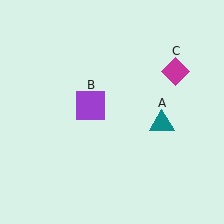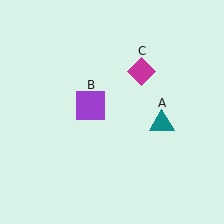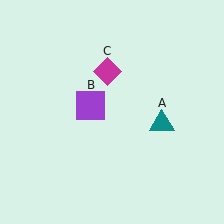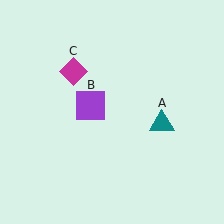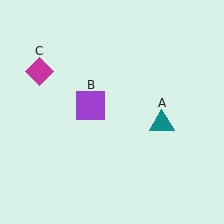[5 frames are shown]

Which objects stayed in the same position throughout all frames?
Teal triangle (object A) and purple square (object B) remained stationary.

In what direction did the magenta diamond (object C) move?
The magenta diamond (object C) moved left.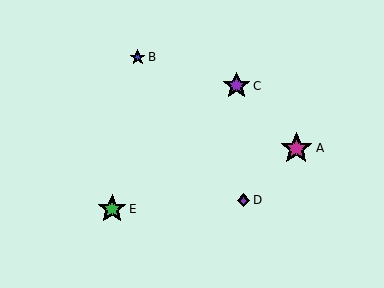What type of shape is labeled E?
Shape E is a green star.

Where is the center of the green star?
The center of the green star is at (112, 209).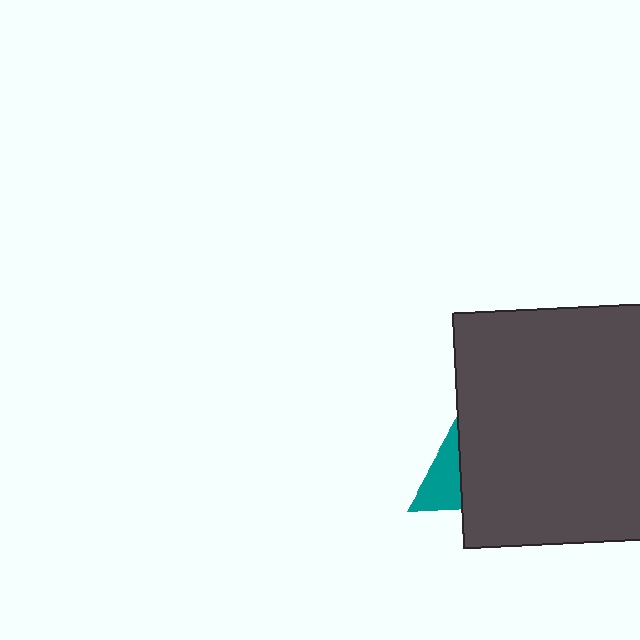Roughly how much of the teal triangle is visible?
A small part of it is visible (roughly 31%).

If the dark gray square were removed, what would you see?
You would see the complete teal triangle.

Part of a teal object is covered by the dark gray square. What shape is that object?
It is a triangle.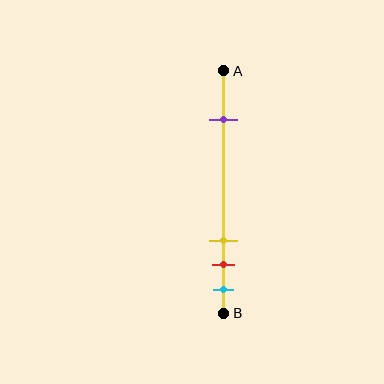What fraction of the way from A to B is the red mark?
The red mark is approximately 80% (0.8) of the way from A to B.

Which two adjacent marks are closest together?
The red and cyan marks are the closest adjacent pair.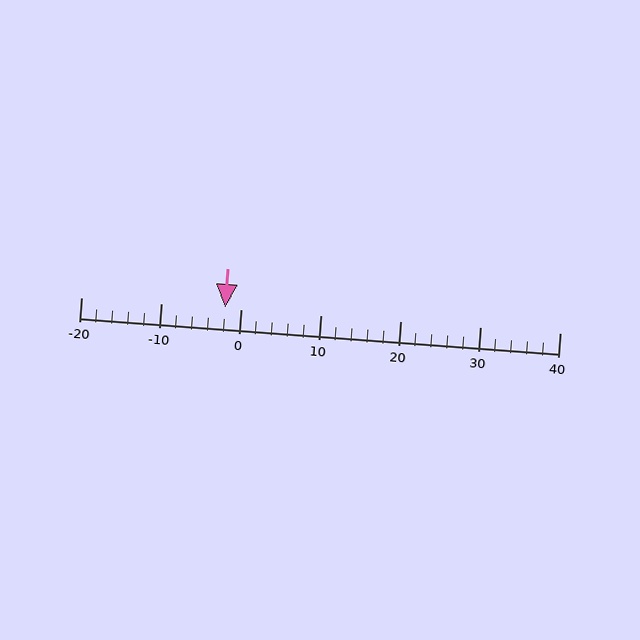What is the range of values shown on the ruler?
The ruler shows values from -20 to 40.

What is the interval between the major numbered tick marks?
The major tick marks are spaced 10 units apart.